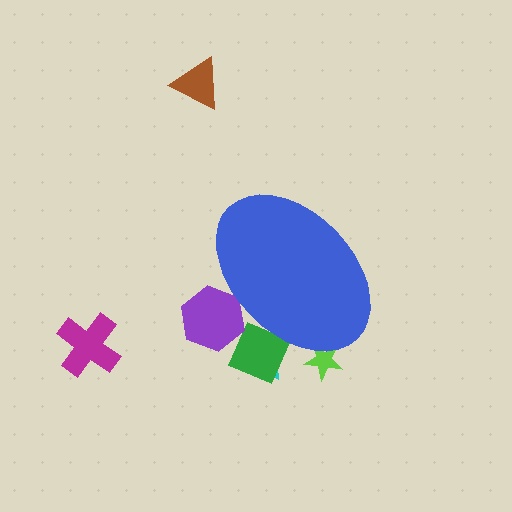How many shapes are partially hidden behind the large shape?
4 shapes are partially hidden.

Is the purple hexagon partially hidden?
Yes, the purple hexagon is partially hidden behind the blue ellipse.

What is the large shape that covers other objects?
A blue ellipse.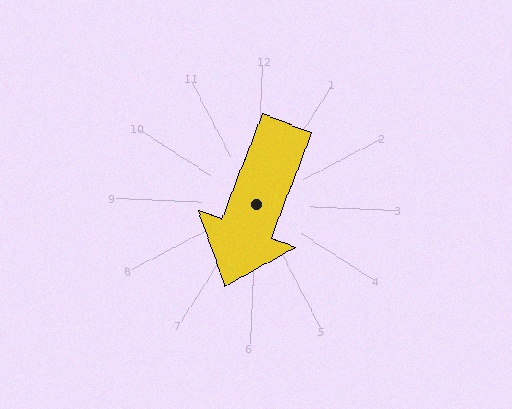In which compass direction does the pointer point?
South.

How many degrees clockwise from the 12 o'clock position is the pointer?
Approximately 199 degrees.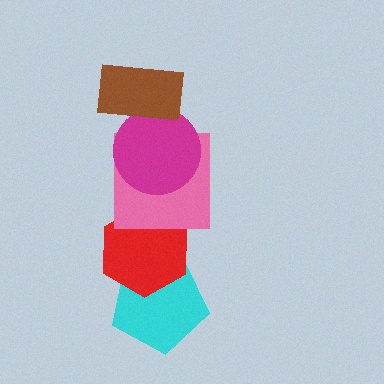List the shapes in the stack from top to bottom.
From top to bottom: the brown rectangle, the magenta circle, the pink square, the red hexagon, the cyan pentagon.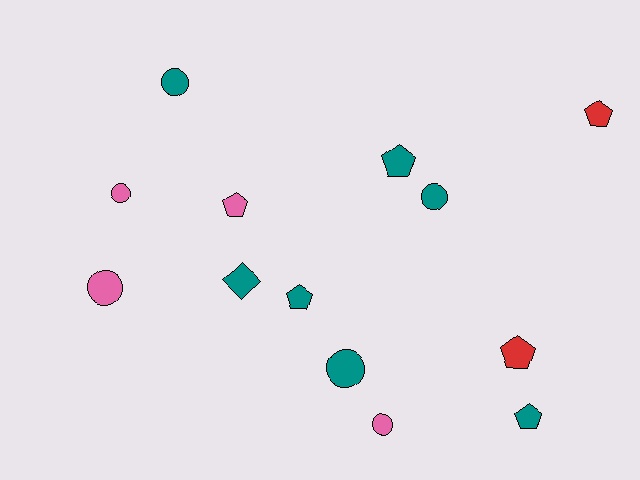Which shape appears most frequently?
Circle, with 6 objects.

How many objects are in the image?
There are 13 objects.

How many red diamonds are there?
There are no red diamonds.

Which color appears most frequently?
Teal, with 7 objects.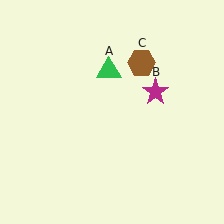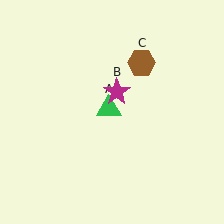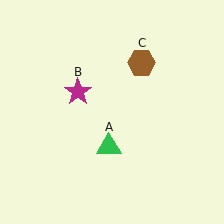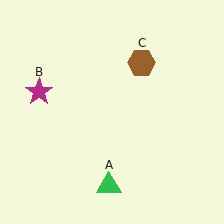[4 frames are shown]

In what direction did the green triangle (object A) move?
The green triangle (object A) moved down.